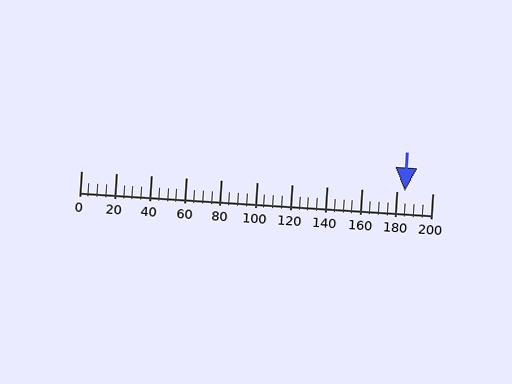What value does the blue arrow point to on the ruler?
The blue arrow points to approximately 184.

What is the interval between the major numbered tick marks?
The major tick marks are spaced 20 units apart.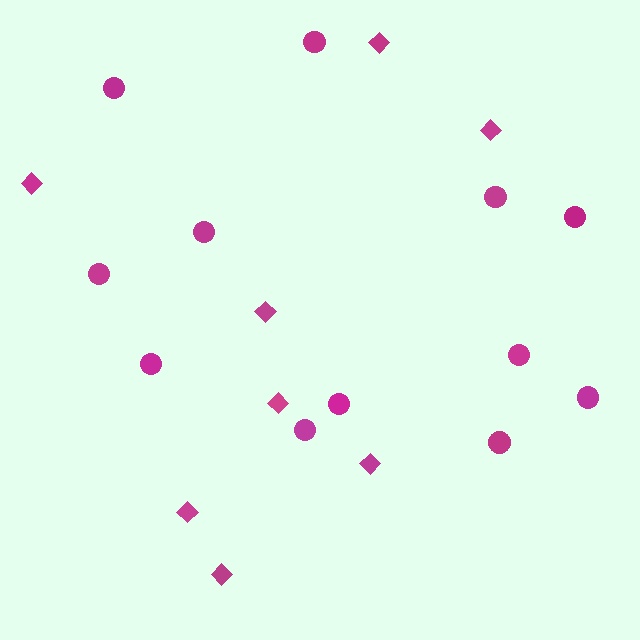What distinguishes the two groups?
There are 2 groups: one group of circles (12) and one group of diamonds (8).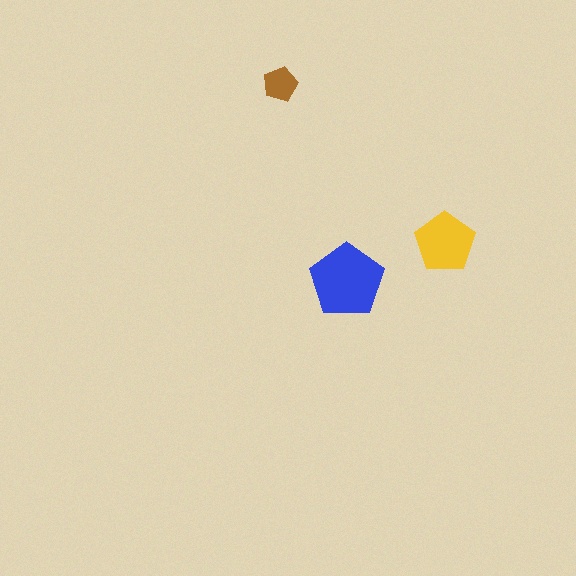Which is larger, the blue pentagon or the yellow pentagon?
The blue one.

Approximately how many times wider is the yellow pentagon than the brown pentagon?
About 1.5 times wider.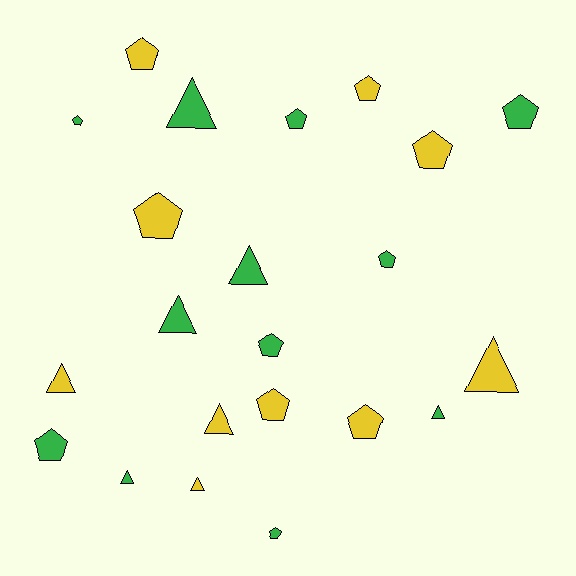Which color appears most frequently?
Green, with 12 objects.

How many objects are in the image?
There are 22 objects.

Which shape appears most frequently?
Pentagon, with 13 objects.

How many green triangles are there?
There are 5 green triangles.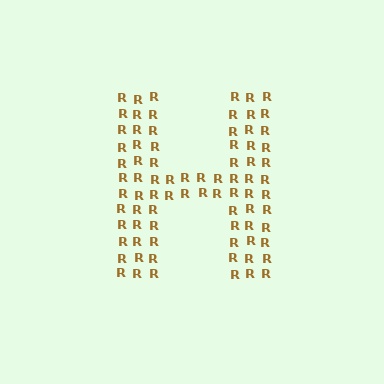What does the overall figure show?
The overall figure shows the letter H.